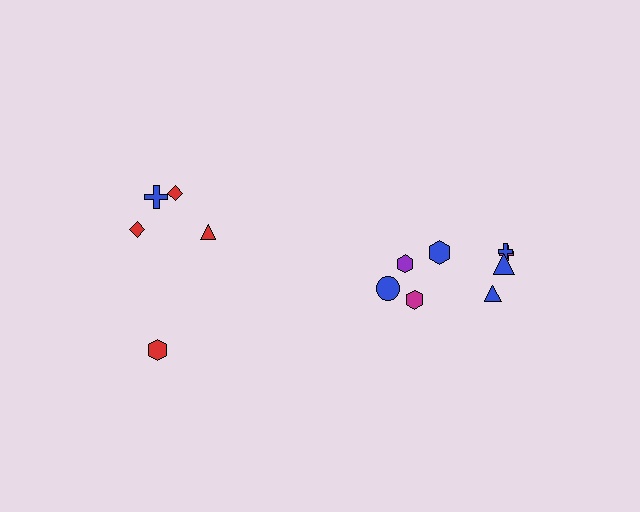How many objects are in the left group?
There are 5 objects.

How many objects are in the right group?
There are 8 objects.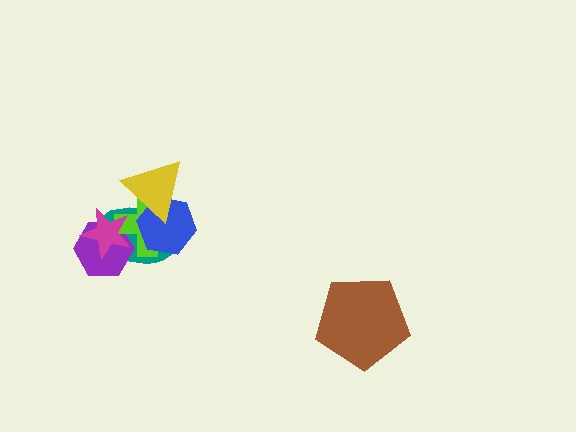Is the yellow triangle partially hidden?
No, no other shape covers it.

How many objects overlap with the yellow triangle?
3 objects overlap with the yellow triangle.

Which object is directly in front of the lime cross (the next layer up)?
The blue hexagon is directly in front of the lime cross.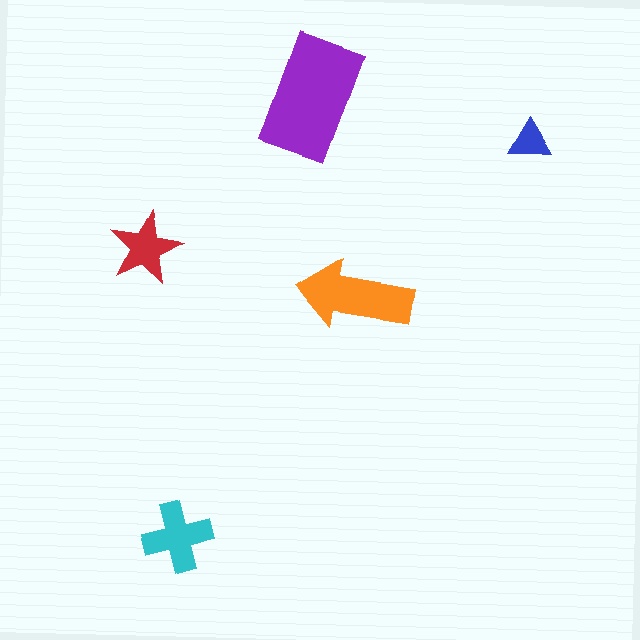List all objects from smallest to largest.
The blue triangle, the red star, the cyan cross, the orange arrow, the purple rectangle.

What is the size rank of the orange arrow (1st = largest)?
2nd.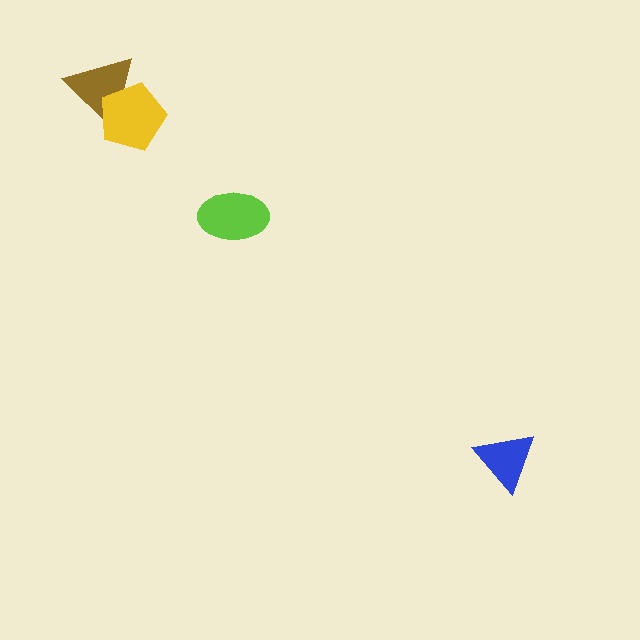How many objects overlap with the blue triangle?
0 objects overlap with the blue triangle.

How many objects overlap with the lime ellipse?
0 objects overlap with the lime ellipse.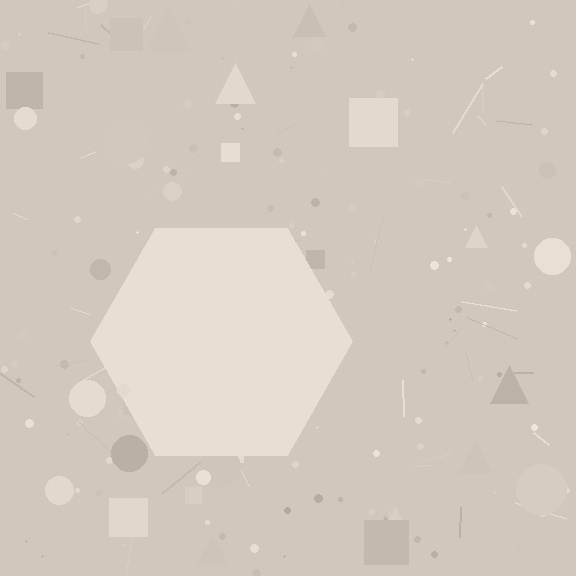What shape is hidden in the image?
A hexagon is hidden in the image.